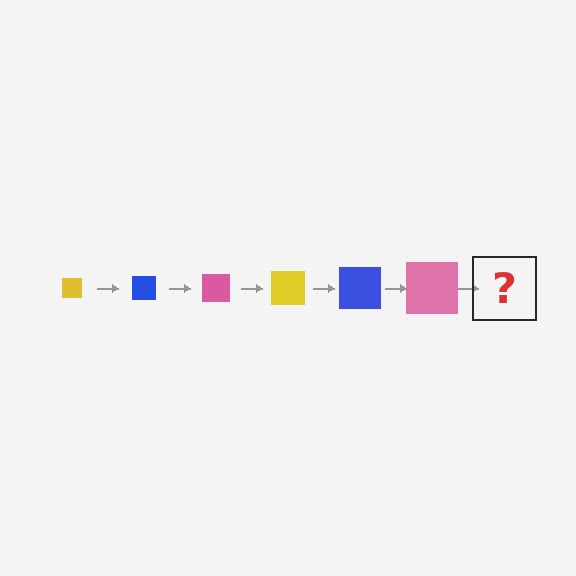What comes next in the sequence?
The next element should be a yellow square, larger than the previous one.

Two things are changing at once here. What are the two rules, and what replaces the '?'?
The two rules are that the square grows larger each step and the color cycles through yellow, blue, and pink. The '?' should be a yellow square, larger than the previous one.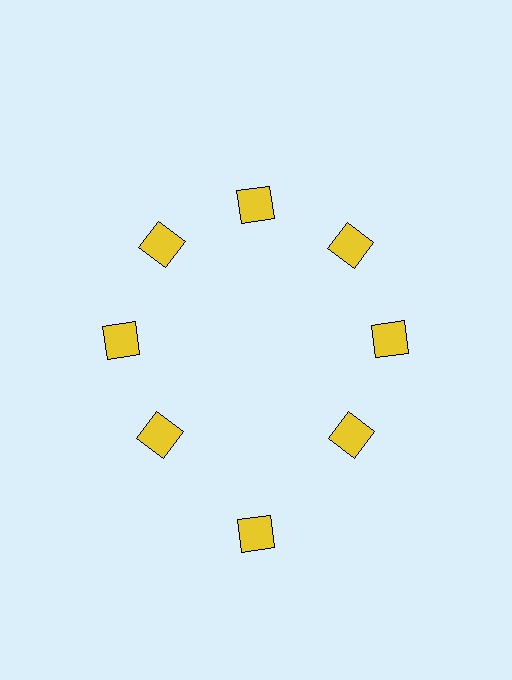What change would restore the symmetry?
The symmetry would be restored by moving it inward, back onto the ring so that all 8 diamonds sit at equal angles and equal distance from the center.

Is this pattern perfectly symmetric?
No. The 8 yellow diamonds are arranged in a ring, but one element near the 6 o'clock position is pushed outward from the center, breaking the 8-fold rotational symmetry.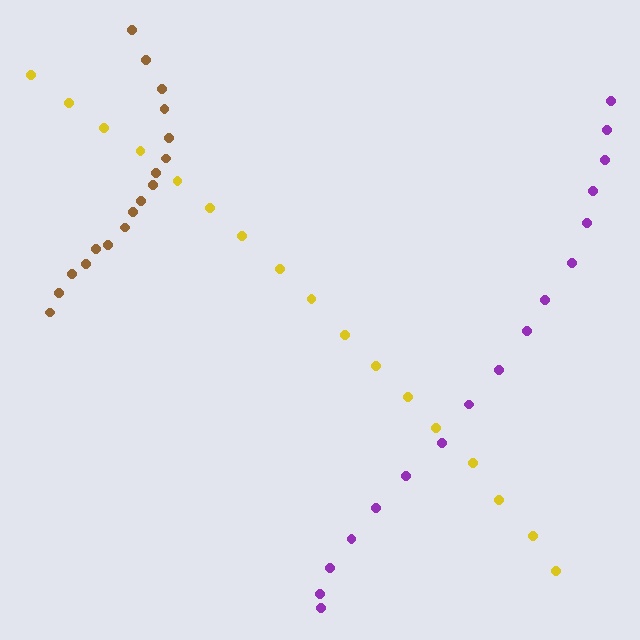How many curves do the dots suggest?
There are 3 distinct paths.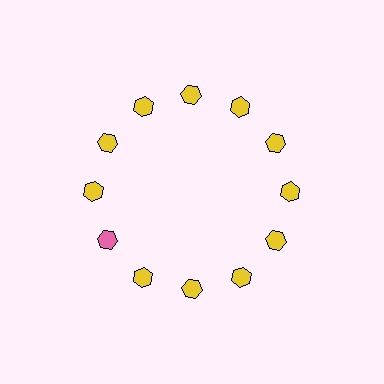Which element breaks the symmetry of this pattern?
The pink hexagon at roughly the 8 o'clock position breaks the symmetry. All other shapes are yellow hexagons.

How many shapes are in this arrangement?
There are 12 shapes arranged in a ring pattern.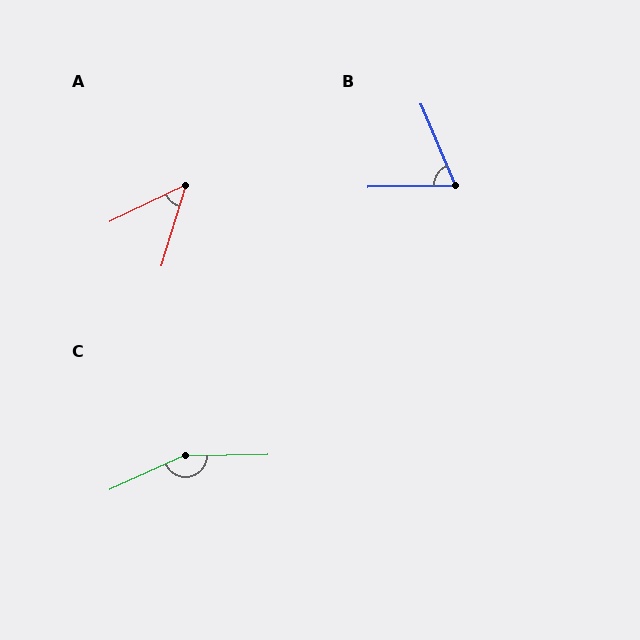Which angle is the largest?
C, at approximately 157 degrees.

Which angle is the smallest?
A, at approximately 47 degrees.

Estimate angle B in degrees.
Approximately 68 degrees.